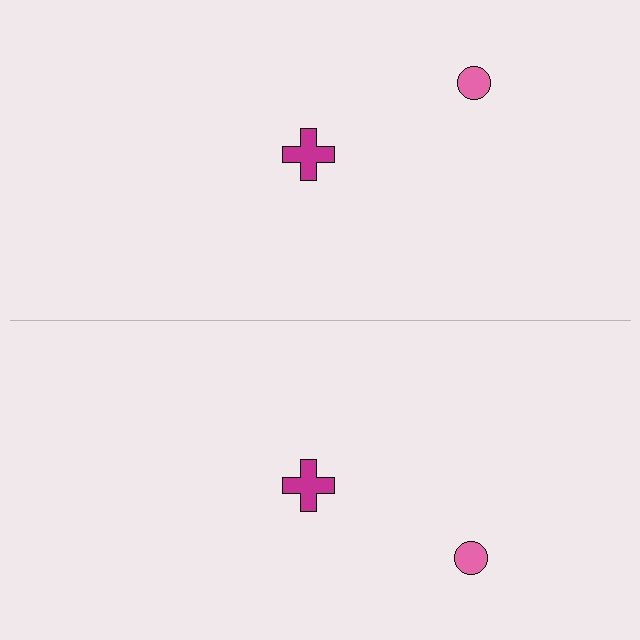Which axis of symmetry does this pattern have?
The pattern has a horizontal axis of symmetry running through the center of the image.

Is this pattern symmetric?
Yes, this pattern has bilateral (reflection) symmetry.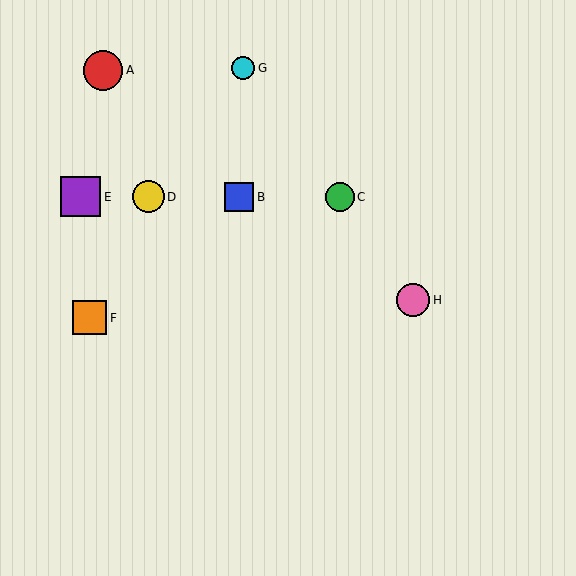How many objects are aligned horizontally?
4 objects (B, C, D, E) are aligned horizontally.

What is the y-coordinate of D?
Object D is at y≈197.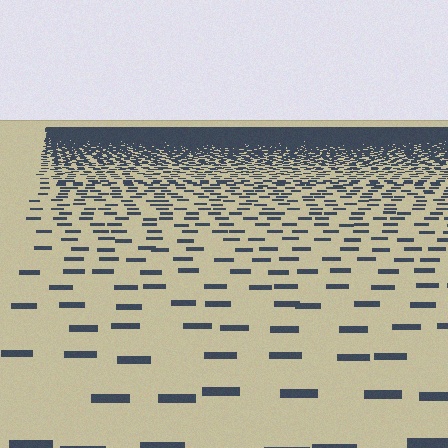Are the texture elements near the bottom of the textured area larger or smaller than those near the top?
Larger. Near the bottom, elements are closer to the viewer and appear at a bigger on-screen size.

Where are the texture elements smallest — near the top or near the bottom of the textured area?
Near the top.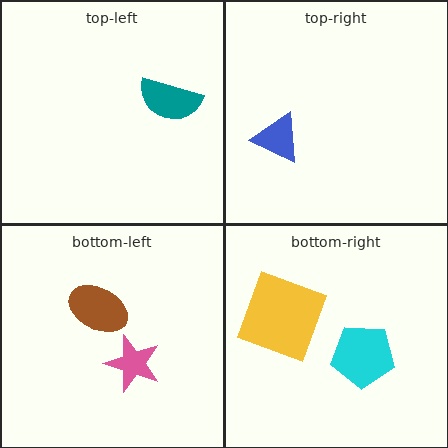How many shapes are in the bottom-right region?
2.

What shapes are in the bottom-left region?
The pink star, the brown ellipse.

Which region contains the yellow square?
The bottom-right region.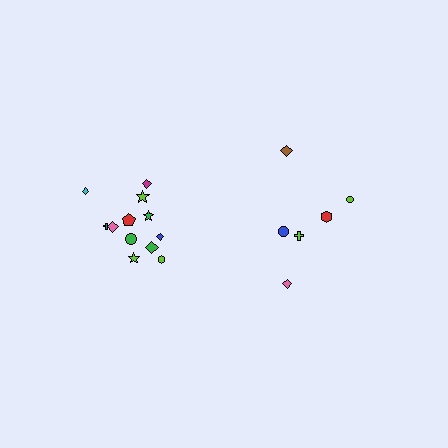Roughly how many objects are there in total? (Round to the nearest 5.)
Roughly 20 objects in total.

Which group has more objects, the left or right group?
The left group.